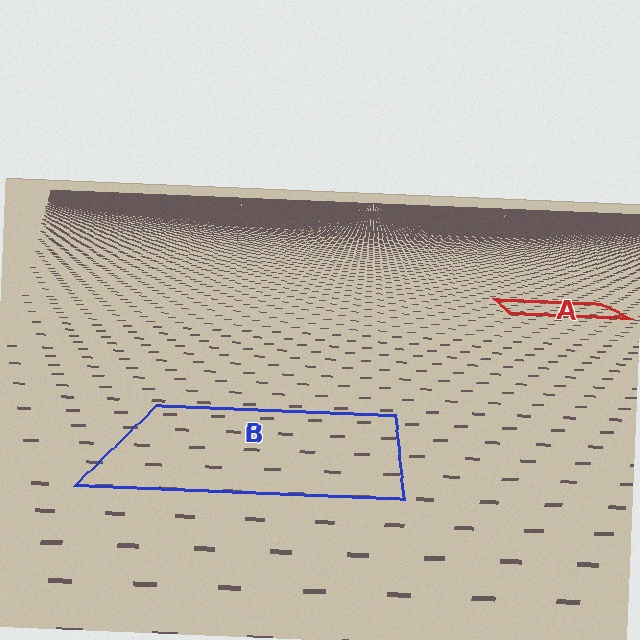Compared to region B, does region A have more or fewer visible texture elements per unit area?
Region A has more texture elements per unit area — they are packed more densely because it is farther away.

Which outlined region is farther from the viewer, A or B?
Region A is farther from the viewer — the texture elements inside it appear smaller and more densely packed.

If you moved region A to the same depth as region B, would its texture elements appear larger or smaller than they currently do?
They would appear larger. At a closer depth, the same texture elements are projected at a bigger on-screen size.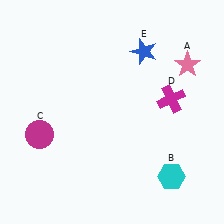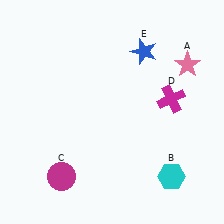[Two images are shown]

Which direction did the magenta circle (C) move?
The magenta circle (C) moved down.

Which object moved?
The magenta circle (C) moved down.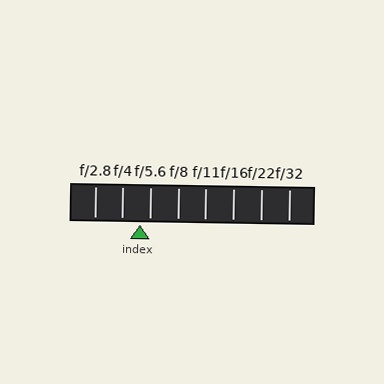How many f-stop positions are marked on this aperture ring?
There are 8 f-stop positions marked.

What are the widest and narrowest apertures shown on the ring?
The widest aperture shown is f/2.8 and the narrowest is f/32.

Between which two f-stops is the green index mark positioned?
The index mark is between f/4 and f/5.6.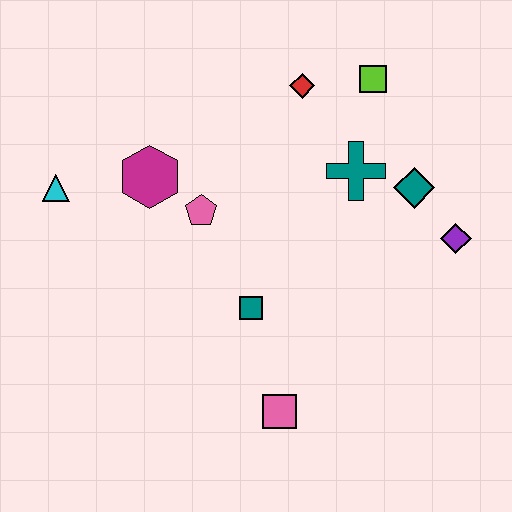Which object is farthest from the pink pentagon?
The purple diamond is farthest from the pink pentagon.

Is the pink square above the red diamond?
No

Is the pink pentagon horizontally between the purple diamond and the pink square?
No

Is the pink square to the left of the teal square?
No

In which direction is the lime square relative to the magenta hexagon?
The lime square is to the right of the magenta hexagon.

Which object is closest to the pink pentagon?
The magenta hexagon is closest to the pink pentagon.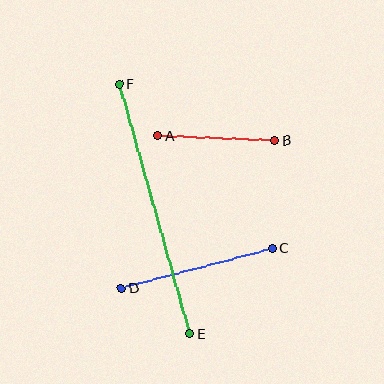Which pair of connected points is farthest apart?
Points E and F are farthest apart.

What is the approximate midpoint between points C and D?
The midpoint is at approximately (197, 268) pixels.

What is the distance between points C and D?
The distance is approximately 157 pixels.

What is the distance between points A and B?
The distance is approximately 117 pixels.